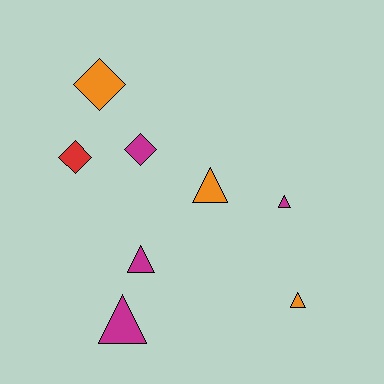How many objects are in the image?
There are 8 objects.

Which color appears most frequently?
Magenta, with 4 objects.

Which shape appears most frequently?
Triangle, with 5 objects.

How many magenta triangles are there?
There are 3 magenta triangles.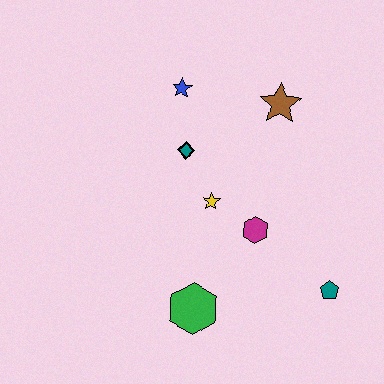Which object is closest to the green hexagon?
The magenta hexagon is closest to the green hexagon.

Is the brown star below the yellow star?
No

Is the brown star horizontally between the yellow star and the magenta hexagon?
No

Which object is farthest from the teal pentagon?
The blue star is farthest from the teal pentagon.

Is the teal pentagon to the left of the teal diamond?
No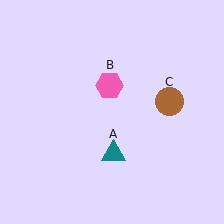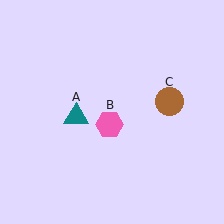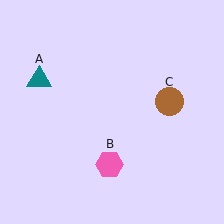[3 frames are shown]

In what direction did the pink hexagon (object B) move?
The pink hexagon (object B) moved down.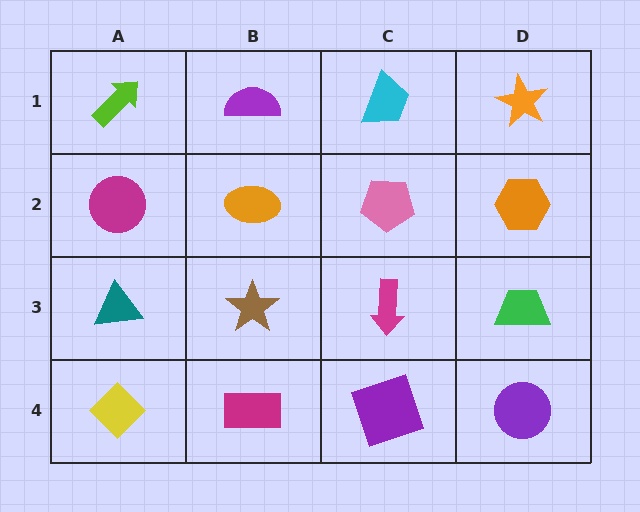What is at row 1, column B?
A purple semicircle.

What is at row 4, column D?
A purple circle.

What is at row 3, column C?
A magenta arrow.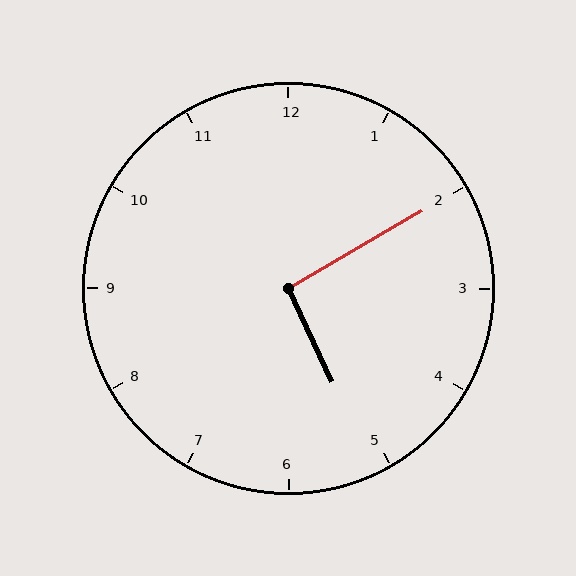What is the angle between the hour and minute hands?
Approximately 95 degrees.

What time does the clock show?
5:10.